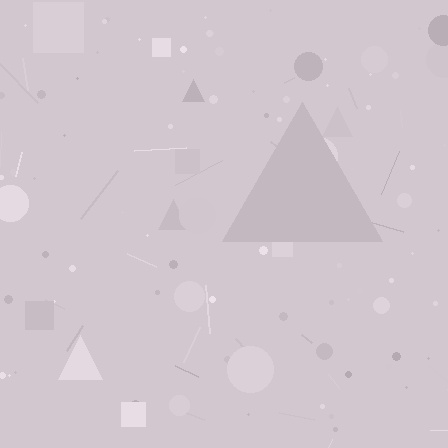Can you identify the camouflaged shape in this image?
The camouflaged shape is a triangle.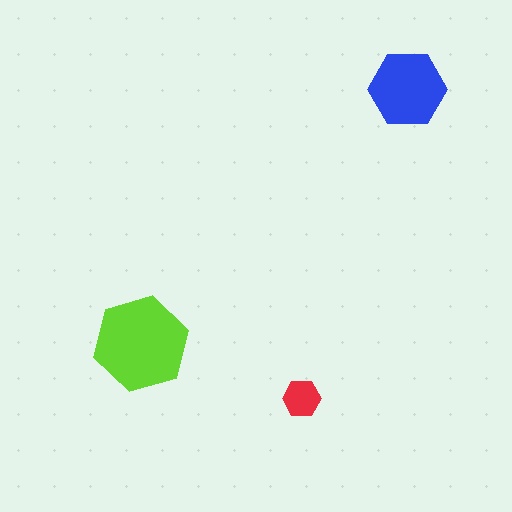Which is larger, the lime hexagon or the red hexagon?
The lime one.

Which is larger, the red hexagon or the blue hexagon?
The blue one.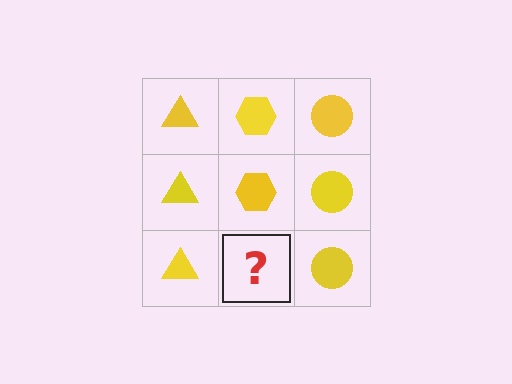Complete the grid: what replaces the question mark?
The question mark should be replaced with a yellow hexagon.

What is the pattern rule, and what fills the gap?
The rule is that each column has a consistent shape. The gap should be filled with a yellow hexagon.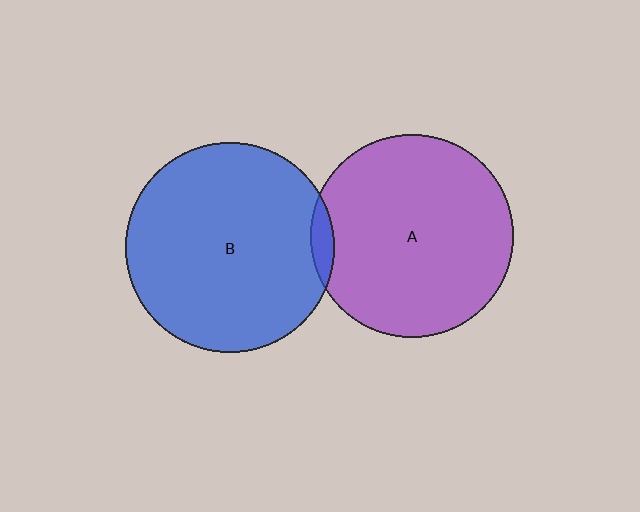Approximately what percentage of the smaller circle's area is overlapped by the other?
Approximately 5%.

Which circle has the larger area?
Circle B (blue).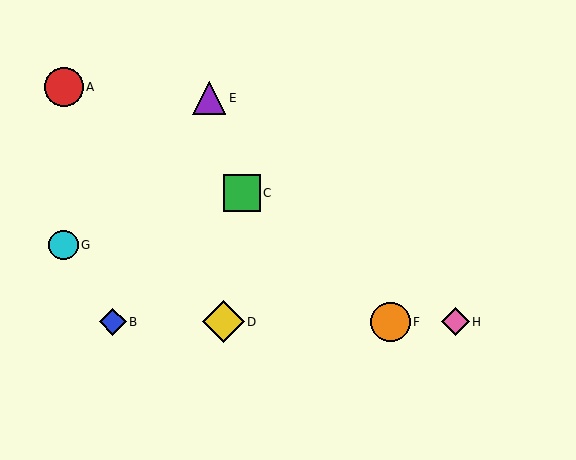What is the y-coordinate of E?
Object E is at y≈98.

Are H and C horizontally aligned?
No, H is at y≈322 and C is at y≈193.